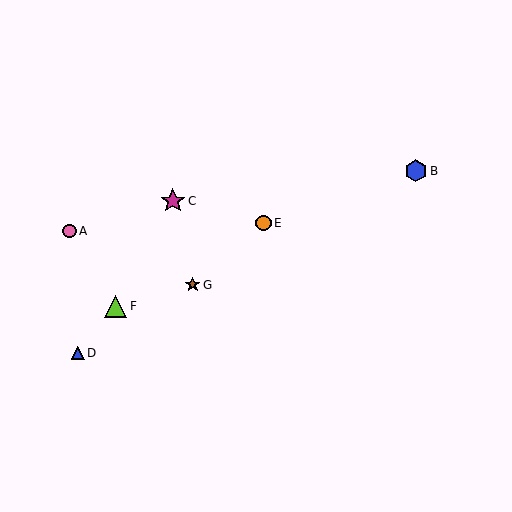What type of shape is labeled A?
Shape A is a pink circle.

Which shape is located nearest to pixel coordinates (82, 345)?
The blue triangle (labeled D) at (78, 353) is nearest to that location.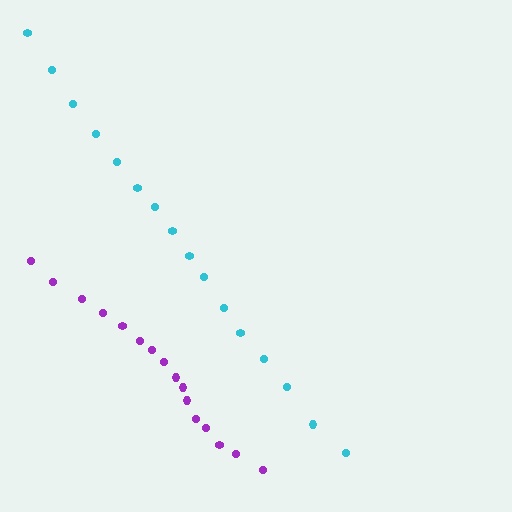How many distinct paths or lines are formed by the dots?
There are 2 distinct paths.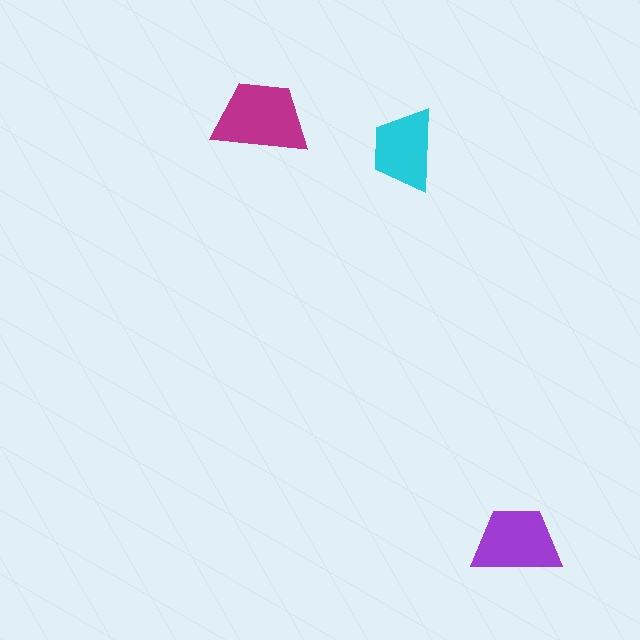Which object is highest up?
The magenta trapezoid is topmost.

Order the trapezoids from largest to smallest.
the magenta one, the purple one, the cyan one.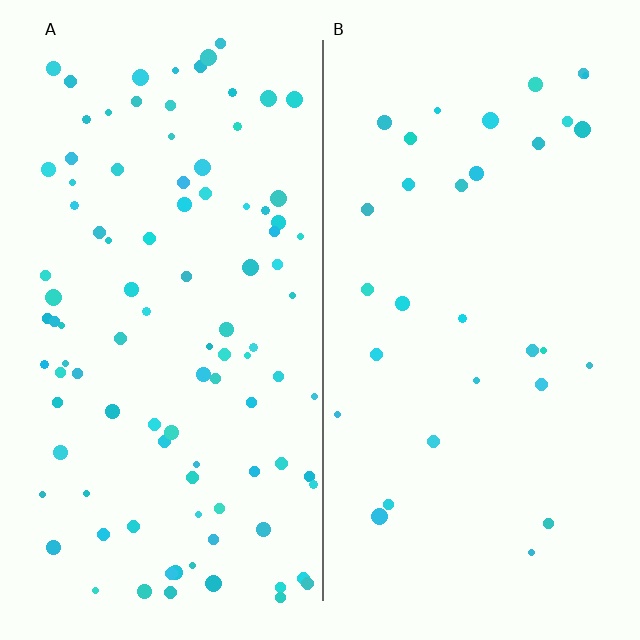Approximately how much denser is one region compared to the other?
Approximately 3.1× — region A over region B.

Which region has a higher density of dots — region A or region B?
A (the left).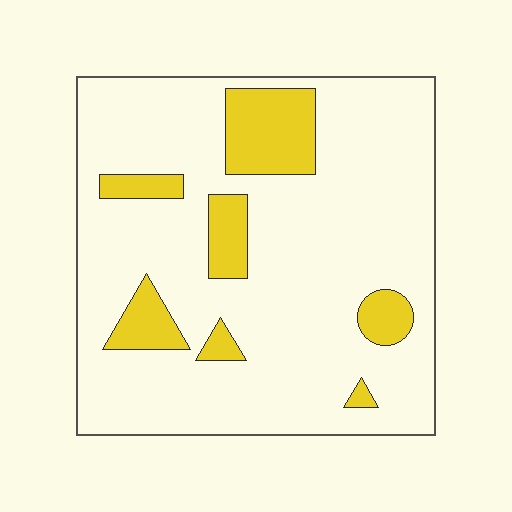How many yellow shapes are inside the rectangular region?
7.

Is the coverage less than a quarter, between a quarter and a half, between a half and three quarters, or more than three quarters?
Less than a quarter.